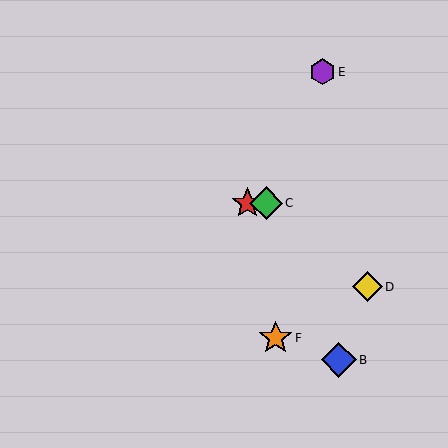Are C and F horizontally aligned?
No, C is at y≈203 and F is at y≈338.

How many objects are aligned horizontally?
2 objects (A, C) are aligned horizontally.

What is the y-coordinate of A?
Object A is at y≈203.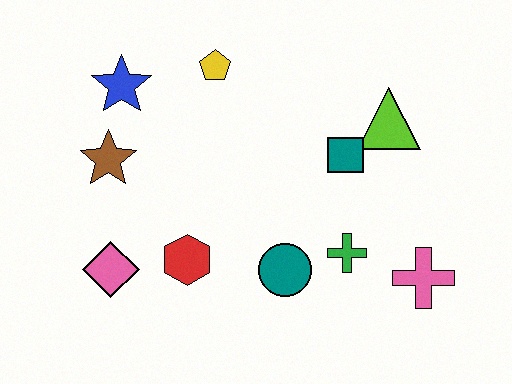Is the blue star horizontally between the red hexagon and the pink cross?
No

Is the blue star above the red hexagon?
Yes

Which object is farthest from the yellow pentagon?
The pink cross is farthest from the yellow pentagon.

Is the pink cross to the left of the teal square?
No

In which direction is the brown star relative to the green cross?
The brown star is to the left of the green cross.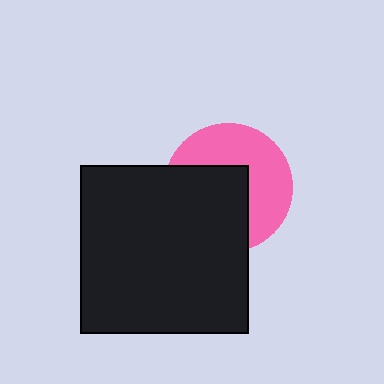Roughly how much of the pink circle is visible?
About half of it is visible (roughly 51%).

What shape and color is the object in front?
The object in front is a black square.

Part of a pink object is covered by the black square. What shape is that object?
It is a circle.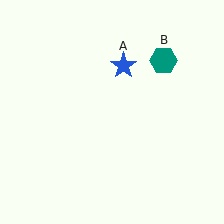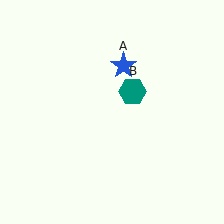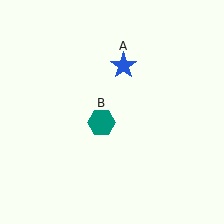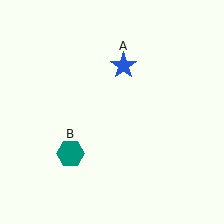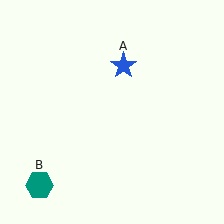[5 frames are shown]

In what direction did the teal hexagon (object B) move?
The teal hexagon (object B) moved down and to the left.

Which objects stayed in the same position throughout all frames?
Blue star (object A) remained stationary.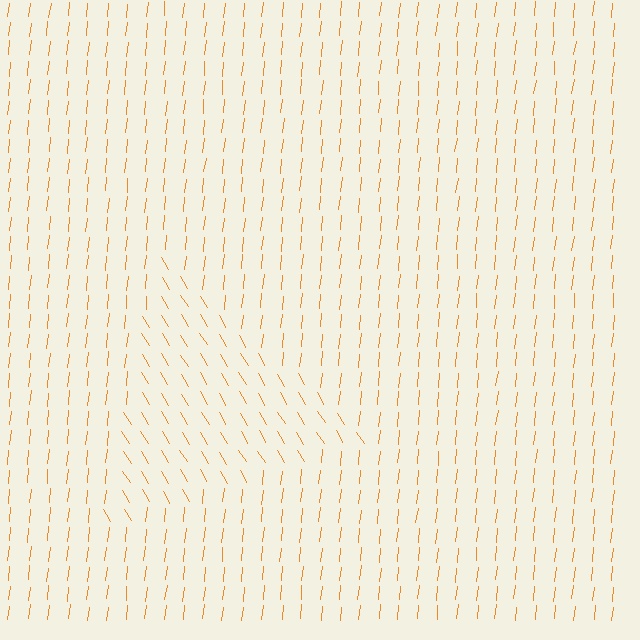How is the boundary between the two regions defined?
The boundary is defined purely by a change in line orientation (approximately 37 degrees difference). All lines are the same color and thickness.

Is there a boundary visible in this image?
Yes, there is a texture boundary formed by a change in line orientation.